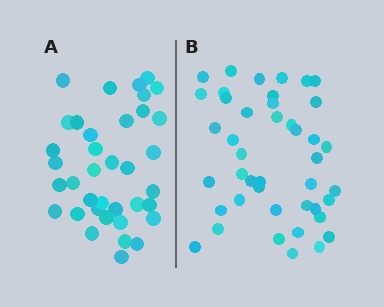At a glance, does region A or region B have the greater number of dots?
Region B (the right region) has more dots.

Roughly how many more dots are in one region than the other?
Region B has about 6 more dots than region A.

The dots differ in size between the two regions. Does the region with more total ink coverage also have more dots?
No. Region A has more total ink coverage because its dots are larger, but region B actually contains more individual dots. Total area can be misleading — the number of items is what matters here.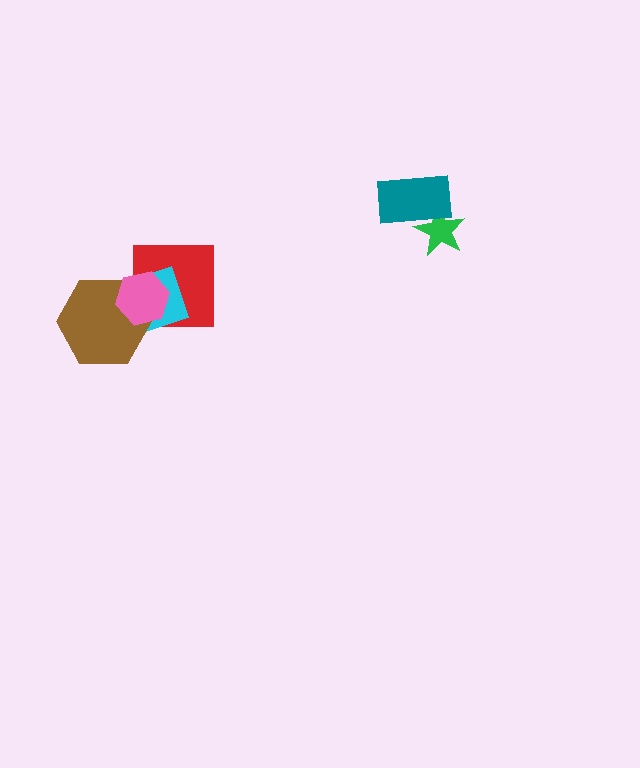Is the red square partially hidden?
Yes, it is partially covered by another shape.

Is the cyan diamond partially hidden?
Yes, it is partially covered by another shape.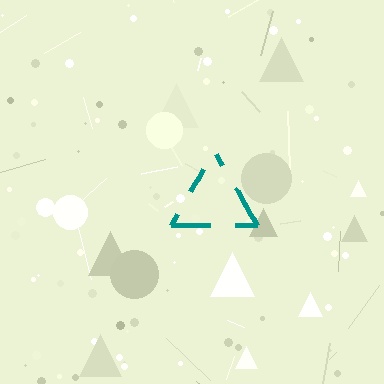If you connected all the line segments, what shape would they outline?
They would outline a triangle.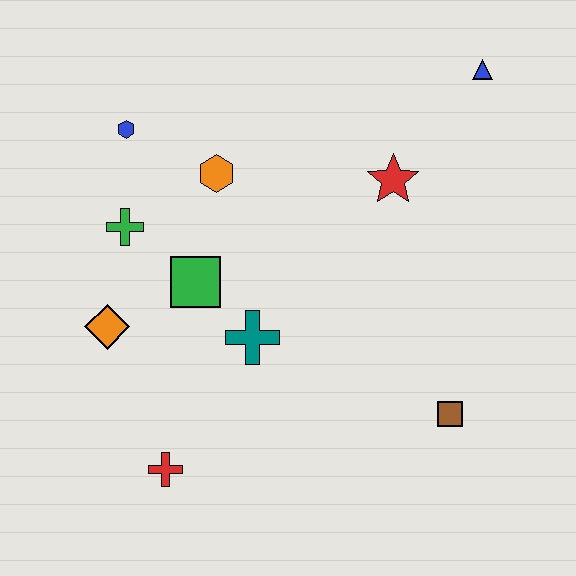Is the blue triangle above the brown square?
Yes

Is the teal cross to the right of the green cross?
Yes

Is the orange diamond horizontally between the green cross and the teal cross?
No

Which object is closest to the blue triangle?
The red star is closest to the blue triangle.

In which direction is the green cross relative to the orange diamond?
The green cross is above the orange diamond.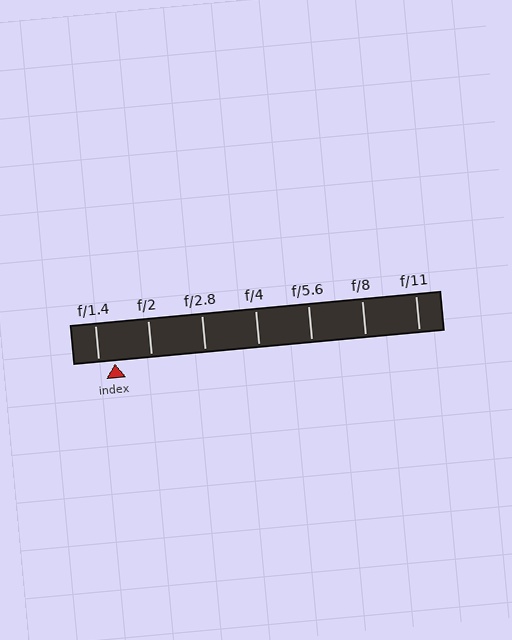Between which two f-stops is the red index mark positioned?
The index mark is between f/1.4 and f/2.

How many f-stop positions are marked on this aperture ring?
There are 7 f-stop positions marked.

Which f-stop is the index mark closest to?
The index mark is closest to f/1.4.